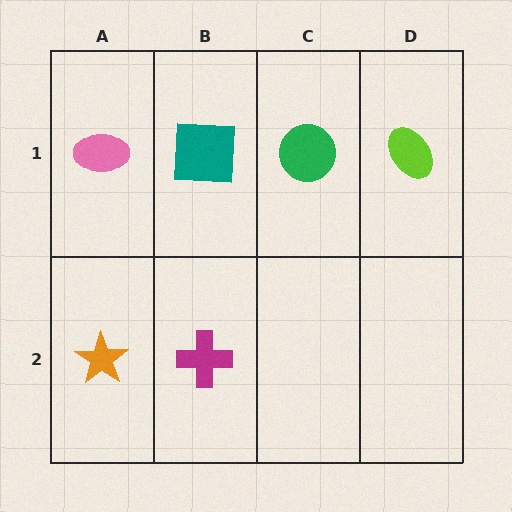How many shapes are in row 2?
2 shapes.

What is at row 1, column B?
A teal square.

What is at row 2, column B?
A magenta cross.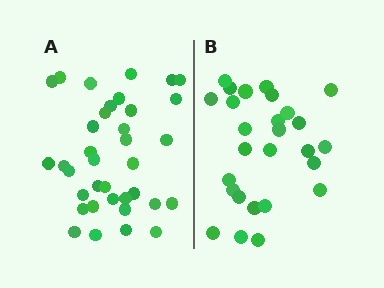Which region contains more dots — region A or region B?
Region A (the left region) has more dots.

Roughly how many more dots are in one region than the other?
Region A has roughly 8 or so more dots than region B.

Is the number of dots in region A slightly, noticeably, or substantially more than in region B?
Region A has noticeably more, but not dramatically so. The ratio is roughly 1.3 to 1.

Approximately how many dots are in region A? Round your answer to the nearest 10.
About 40 dots. (The exact count is 36, which rounds to 40.)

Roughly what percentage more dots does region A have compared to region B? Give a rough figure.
About 35% more.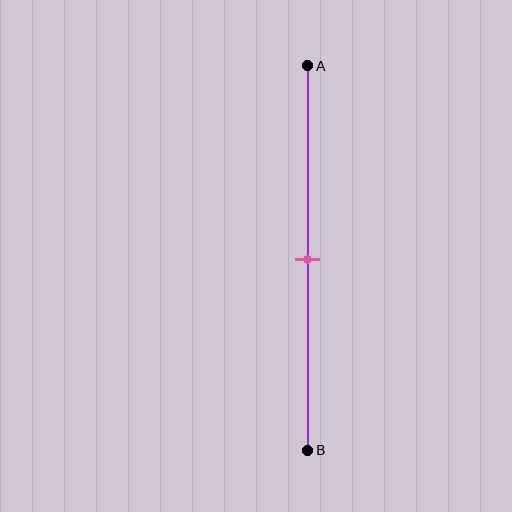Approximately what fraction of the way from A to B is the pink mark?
The pink mark is approximately 50% of the way from A to B.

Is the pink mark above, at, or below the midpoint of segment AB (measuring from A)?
The pink mark is approximately at the midpoint of segment AB.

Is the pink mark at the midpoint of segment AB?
Yes, the mark is approximately at the midpoint.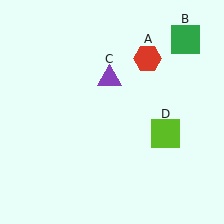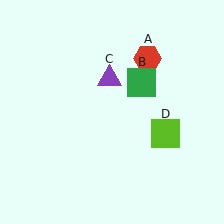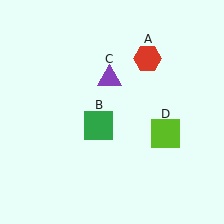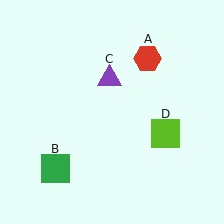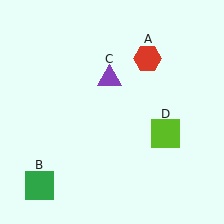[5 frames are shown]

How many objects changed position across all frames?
1 object changed position: green square (object B).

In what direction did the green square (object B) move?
The green square (object B) moved down and to the left.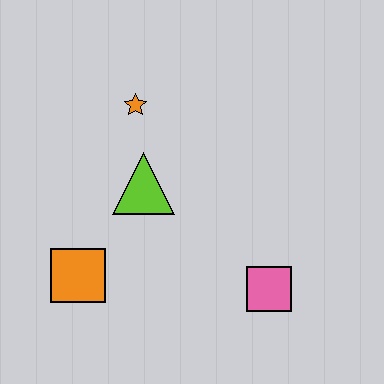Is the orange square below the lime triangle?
Yes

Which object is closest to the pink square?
The lime triangle is closest to the pink square.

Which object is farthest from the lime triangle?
The pink square is farthest from the lime triangle.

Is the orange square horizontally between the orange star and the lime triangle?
No